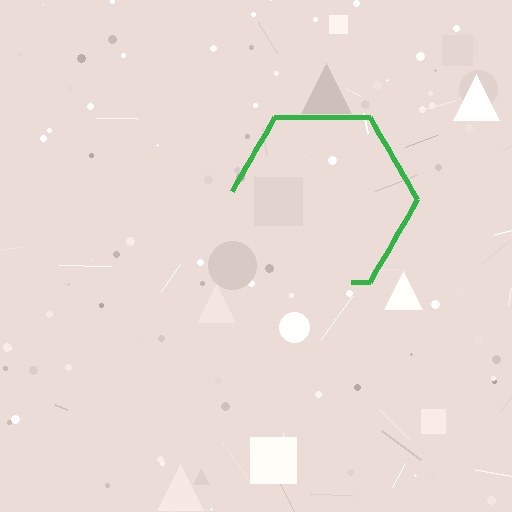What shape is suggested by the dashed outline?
The dashed outline suggests a hexagon.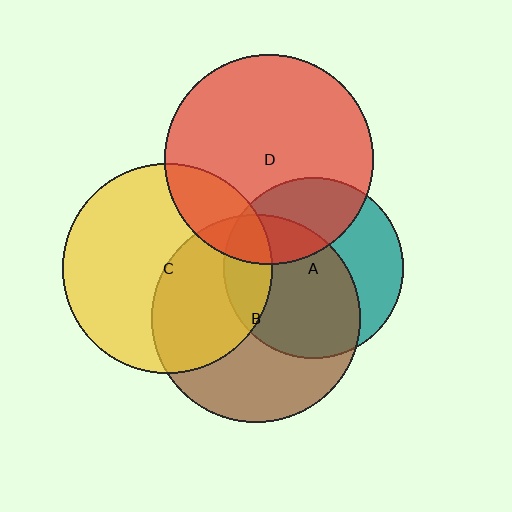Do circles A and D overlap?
Yes.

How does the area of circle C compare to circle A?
Approximately 1.4 times.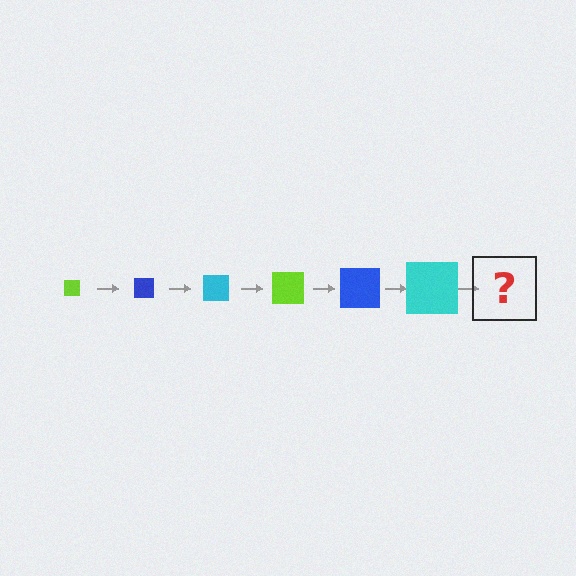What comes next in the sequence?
The next element should be a lime square, larger than the previous one.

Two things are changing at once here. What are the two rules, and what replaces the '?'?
The two rules are that the square grows larger each step and the color cycles through lime, blue, and cyan. The '?' should be a lime square, larger than the previous one.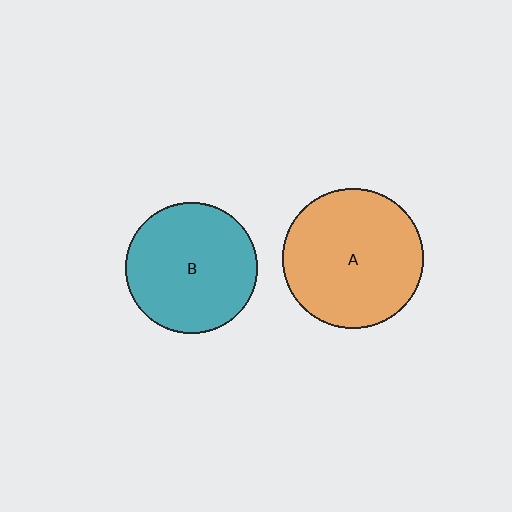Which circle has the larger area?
Circle A (orange).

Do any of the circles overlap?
No, none of the circles overlap.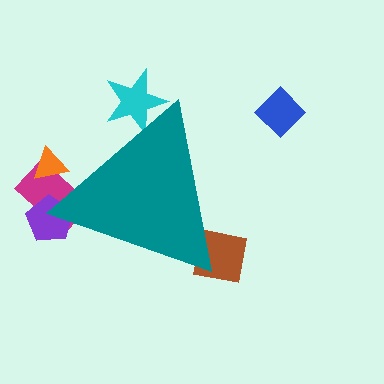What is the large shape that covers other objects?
A teal triangle.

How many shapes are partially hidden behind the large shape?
5 shapes are partially hidden.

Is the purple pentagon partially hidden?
Yes, the purple pentagon is partially hidden behind the teal triangle.